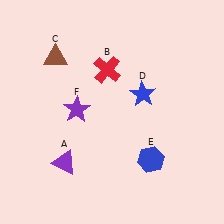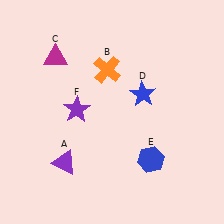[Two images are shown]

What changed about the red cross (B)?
In Image 1, B is red. In Image 2, it changed to orange.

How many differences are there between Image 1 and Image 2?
There are 2 differences between the two images.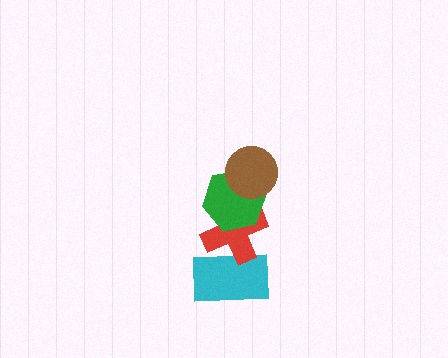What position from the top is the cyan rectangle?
The cyan rectangle is 4th from the top.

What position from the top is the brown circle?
The brown circle is 1st from the top.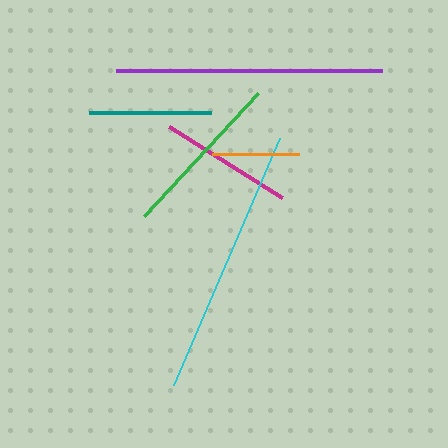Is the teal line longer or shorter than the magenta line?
The magenta line is longer than the teal line.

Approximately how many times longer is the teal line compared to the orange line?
The teal line is approximately 1.4 times the length of the orange line.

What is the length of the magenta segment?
The magenta segment is approximately 134 pixels long.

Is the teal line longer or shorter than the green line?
The green line is longer than the teal line.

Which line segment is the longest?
The cyan line is the longest at approximately 269 pixels.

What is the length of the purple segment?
The purple segment is approximately 266 pixels long.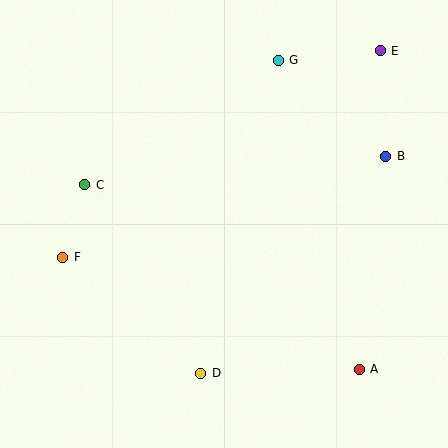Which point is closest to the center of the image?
Point C at (85, 185) is closest to the center.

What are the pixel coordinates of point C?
Point C is at (85, 185).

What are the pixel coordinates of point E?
Point E is at (380, 51).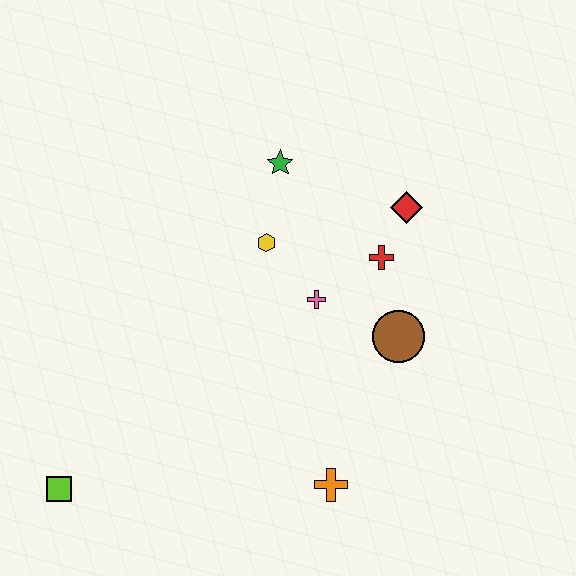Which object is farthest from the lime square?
The red diamond is farthest from the lime square.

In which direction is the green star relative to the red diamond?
The green star is to the left of the red diamond.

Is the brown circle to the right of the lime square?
Yes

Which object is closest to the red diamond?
The red cross is closest to the red diamond.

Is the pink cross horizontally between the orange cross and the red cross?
No